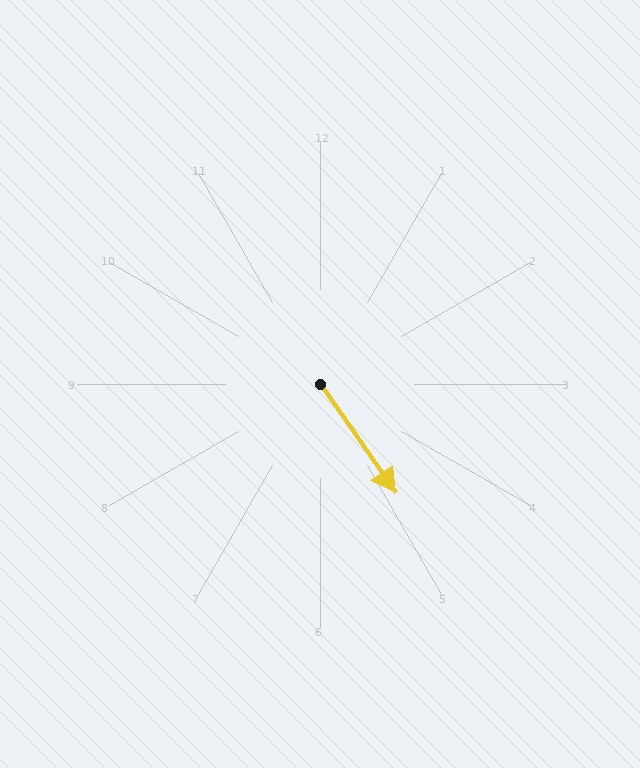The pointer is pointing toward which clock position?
Roughly 5 o'clock.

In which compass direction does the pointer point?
Southeast.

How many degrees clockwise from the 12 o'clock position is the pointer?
Approximately 145 degrees.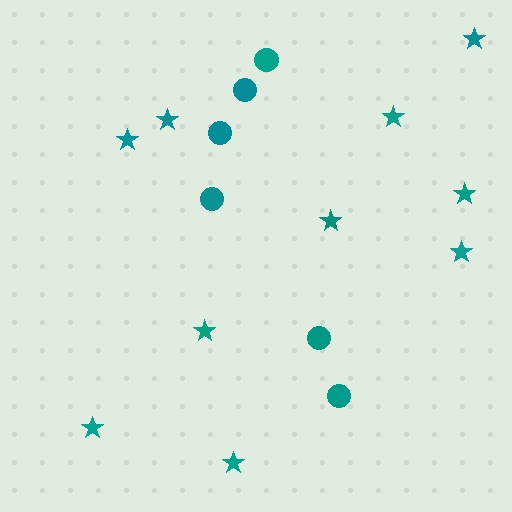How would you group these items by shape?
There are 2 groups: one group of stars (10) and one group of circles (6).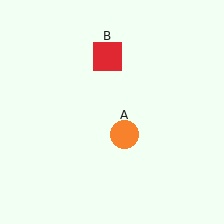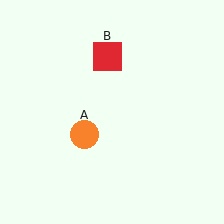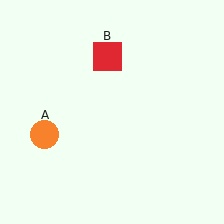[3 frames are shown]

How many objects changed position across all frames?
1 object changed position: orange circle (object A).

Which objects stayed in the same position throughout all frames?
Red square (object B) remained stationary.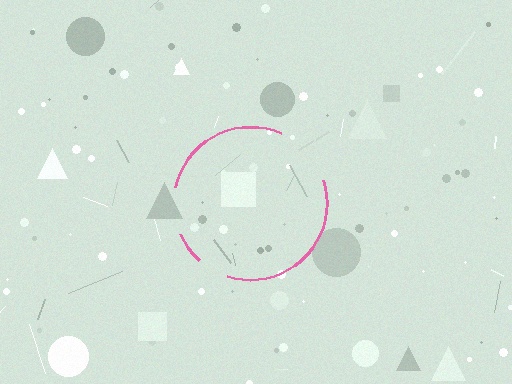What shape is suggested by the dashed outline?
The dashed outline suggests a circle.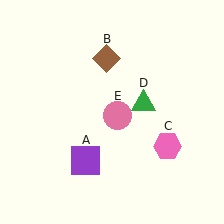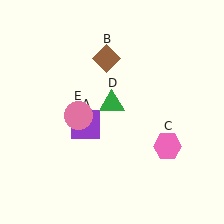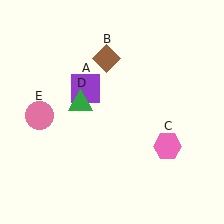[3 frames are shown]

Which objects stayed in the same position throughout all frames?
Brown diamond (object B) and pink hexagon (object C) remained stationary.